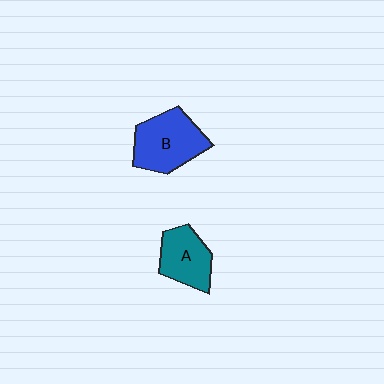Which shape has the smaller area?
Shape A (teal).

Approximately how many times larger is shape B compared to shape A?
Approximately 1.3 times.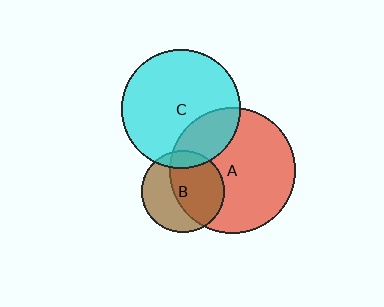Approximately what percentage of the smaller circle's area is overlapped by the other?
Approximately 60%.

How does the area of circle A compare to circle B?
Approximately 2.3 times.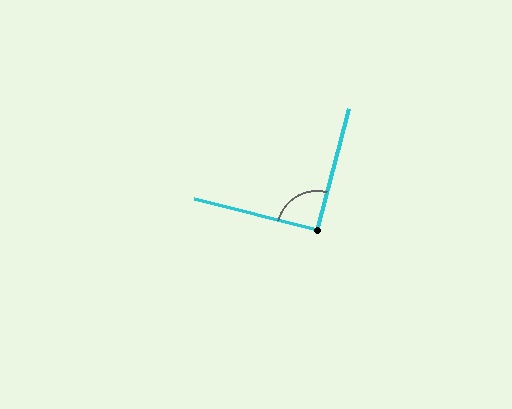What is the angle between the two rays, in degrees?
Approximately 91 degrees.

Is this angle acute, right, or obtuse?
It is approximately a right angle.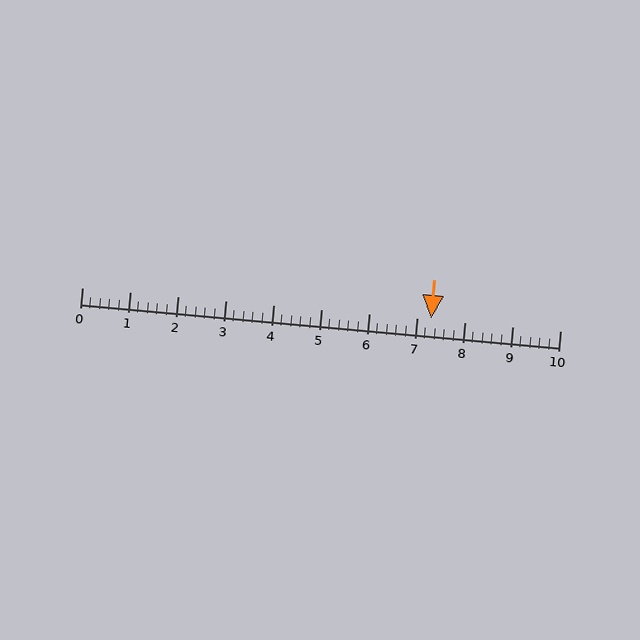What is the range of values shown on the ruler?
The ruler shows values from 0 to 10.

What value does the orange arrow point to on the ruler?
The orange arrow points to approximately 7.3.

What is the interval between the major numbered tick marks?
The major tick marks are spaced 1 units apart.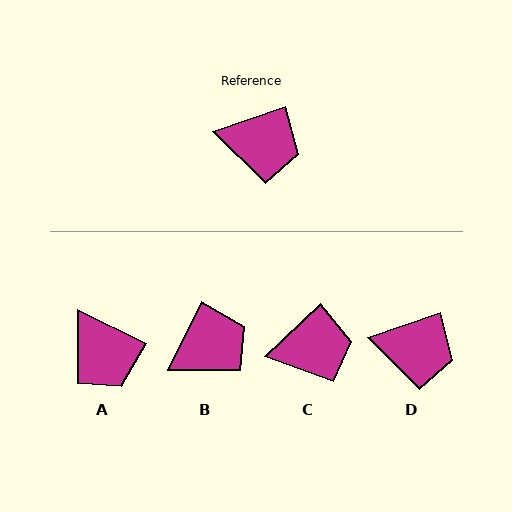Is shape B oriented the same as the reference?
No, it is off by about 44 degrees.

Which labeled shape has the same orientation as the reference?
D.